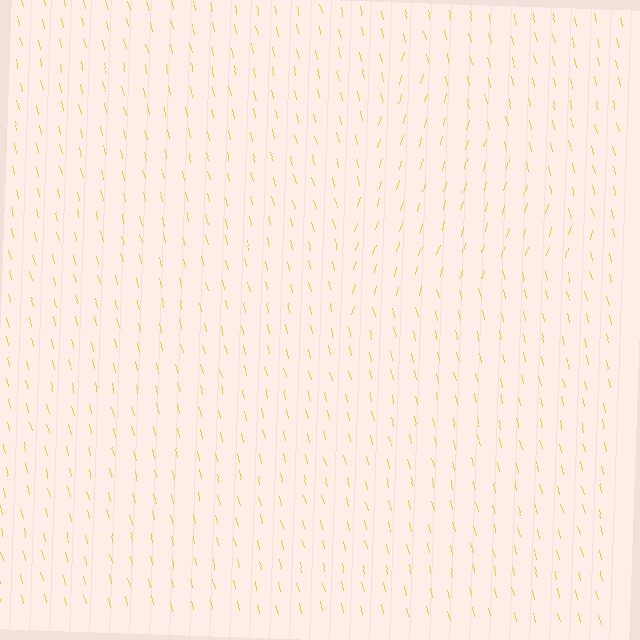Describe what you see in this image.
The image is filled with small yellow line segments. A triangle region in the image has lines oriented differently from the surrounding lines, creating a visible texture boundary.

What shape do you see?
I see a triangle.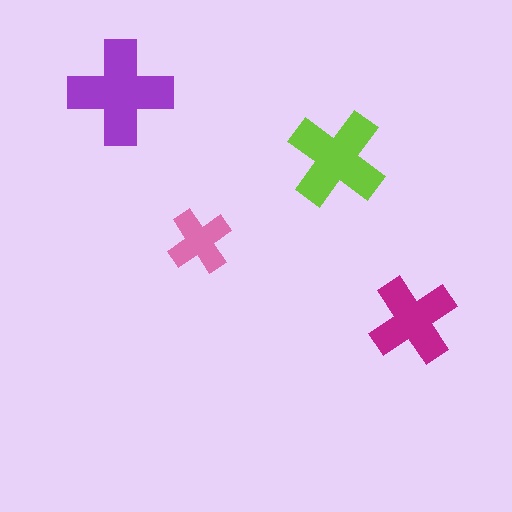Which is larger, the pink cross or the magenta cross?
The magenta one.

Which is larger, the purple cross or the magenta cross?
The purple one.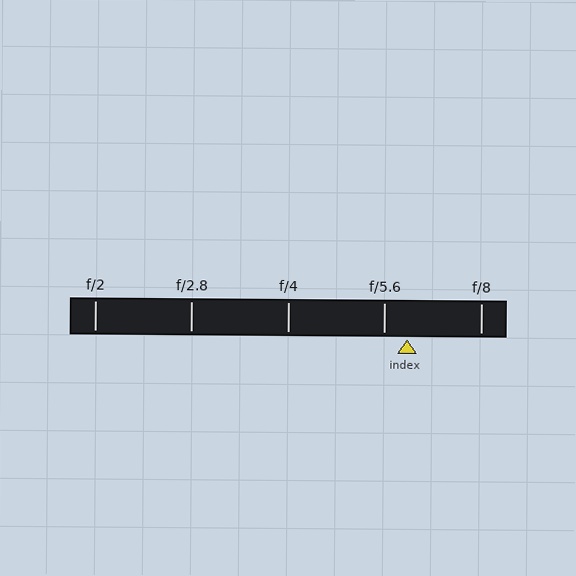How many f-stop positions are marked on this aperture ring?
There are 5 f-stop positions marked.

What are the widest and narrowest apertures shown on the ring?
The widest aperture shown is f/2 and the narrowest is f/8.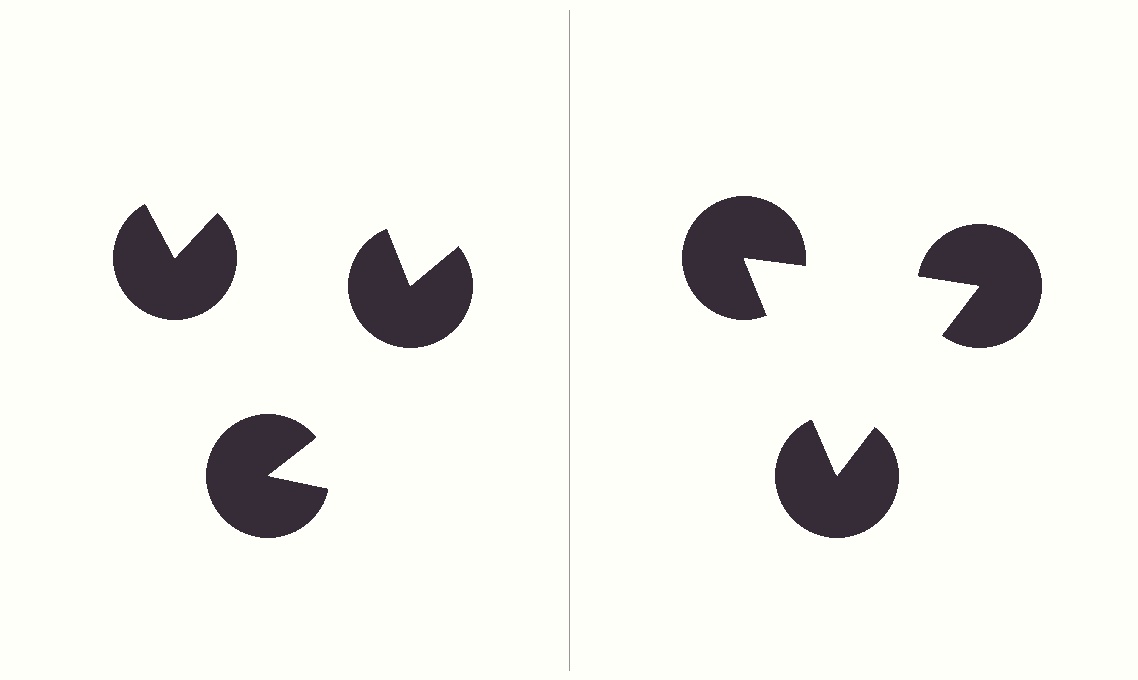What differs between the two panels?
The pac-man discs are positioned identically on both sides; only the wedge orientations differ. On the right they align to a triangle; on the left they are misaligned.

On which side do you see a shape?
An illusory triangle appears on the right side. On the left side the wedge cuts are rotated, so no coherent shape forms.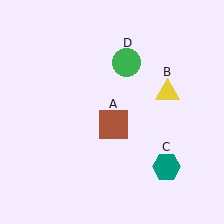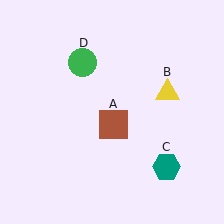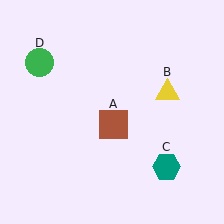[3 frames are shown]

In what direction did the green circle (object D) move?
The green circle (object D) moved left.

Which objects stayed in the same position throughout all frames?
Brown square (object A) and yellow triangle (object B) and teal hexagon (object C) remained stationary.